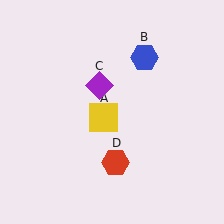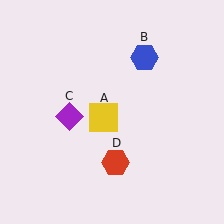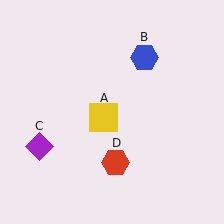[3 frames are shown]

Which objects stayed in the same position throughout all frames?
Yellow square (object A) and blue hexagon (object B) and red hexagon (object D) remained stationary.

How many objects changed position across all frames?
1 object changed position: purple diamond (object C).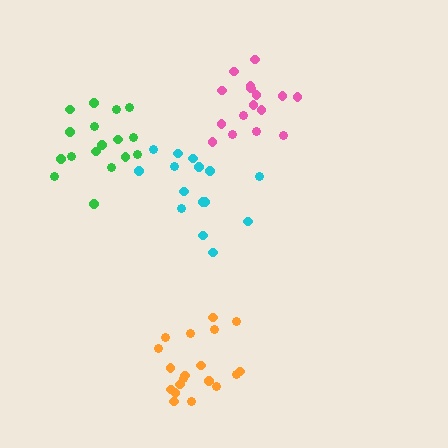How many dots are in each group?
Group 1: 16 dots, Group 2: 15 dots, Group 3: 19 dots, Group 4: 17 dots (67 total).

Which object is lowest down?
The orange cluster is bottommost.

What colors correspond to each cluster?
The clusters are colored: pink, cyan, orange, green.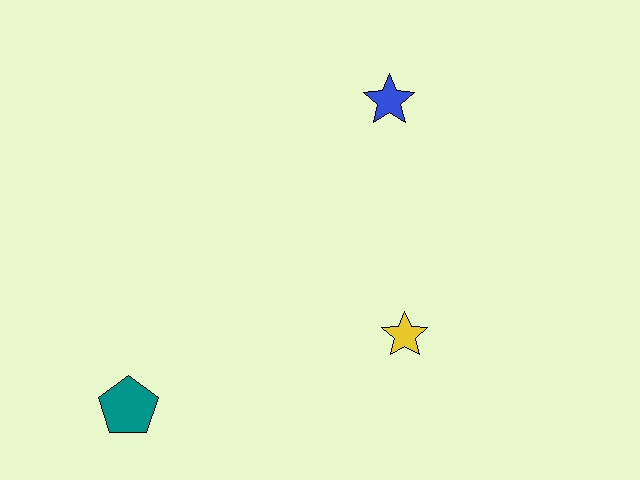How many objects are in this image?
There are 3 objects.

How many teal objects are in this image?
There is 1 teal object.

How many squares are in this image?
There are no squares.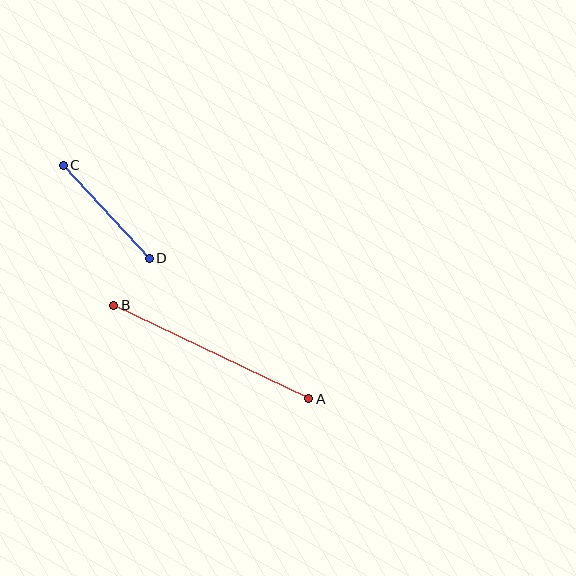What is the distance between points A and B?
The distance is approximately 216 pixels.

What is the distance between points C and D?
The distance is approximately 127 pixels.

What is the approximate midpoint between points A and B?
The midpoint is at approximately (211, 352) pixels.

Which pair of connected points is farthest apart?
Points A and B are farthest apart.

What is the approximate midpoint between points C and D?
The midpoint is at approximately (106, 212) pixels.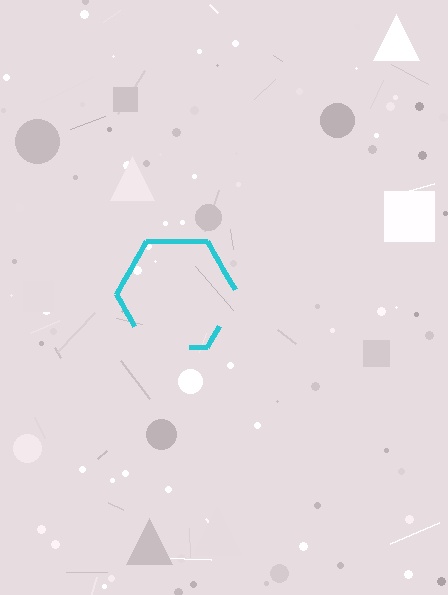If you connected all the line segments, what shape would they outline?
They would outline a hexagon.